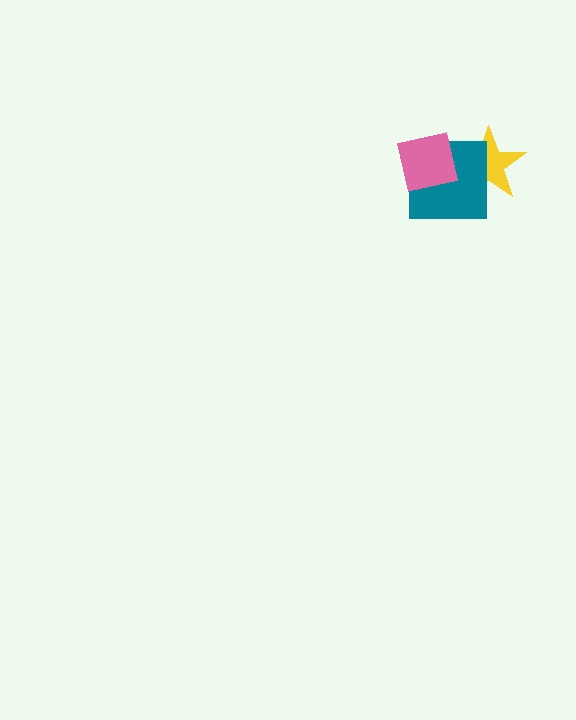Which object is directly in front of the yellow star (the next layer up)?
The teal square is directly in front of the yellow star.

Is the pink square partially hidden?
No, no other shape covers it.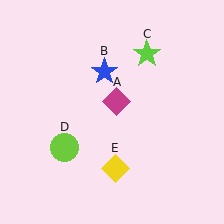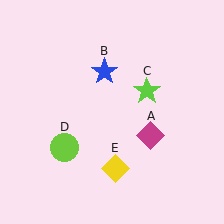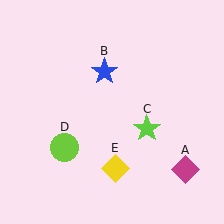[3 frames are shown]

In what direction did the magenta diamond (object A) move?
The magenta diamond (object A) moved down and to the right.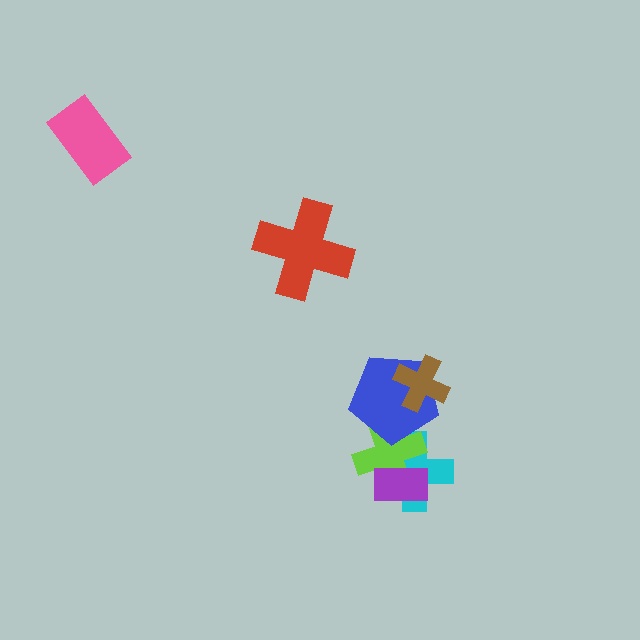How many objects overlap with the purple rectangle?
2 objects overlap with the purple rectangle.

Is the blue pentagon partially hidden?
Yes, it is partially covered by another shape.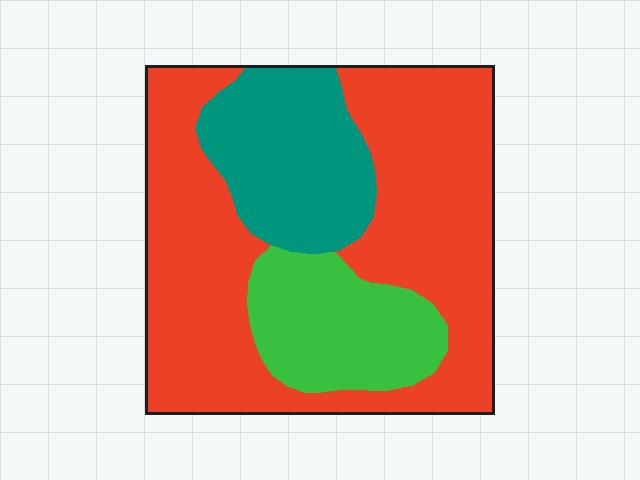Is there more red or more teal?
Red.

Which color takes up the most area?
Red, at roughly 60%.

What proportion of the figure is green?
Green covers around 20% of the figure.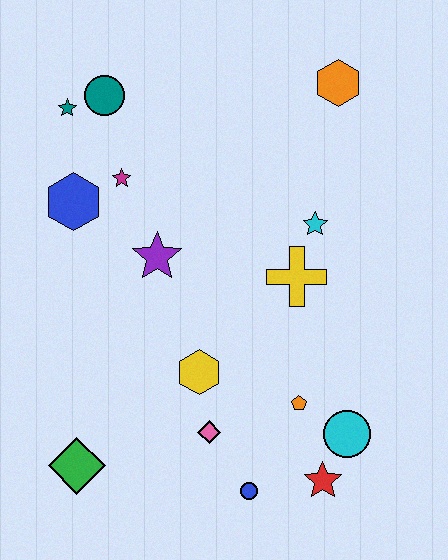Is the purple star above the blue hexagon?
No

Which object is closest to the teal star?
The teal circle is closest to the teal star.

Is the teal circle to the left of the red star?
Yes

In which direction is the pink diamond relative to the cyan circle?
The pink diamond is to the left of the cyan circle.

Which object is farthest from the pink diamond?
The orange hexagon is farthest from the pink diamond.